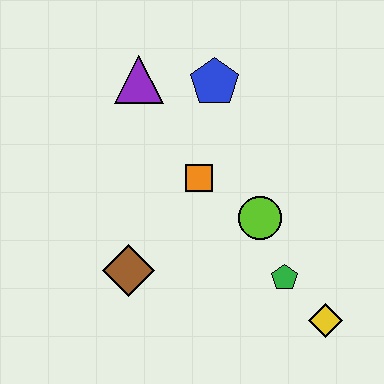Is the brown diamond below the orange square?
Yes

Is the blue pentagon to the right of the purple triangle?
Yes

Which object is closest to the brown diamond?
The orange square is closest to the brown diamond.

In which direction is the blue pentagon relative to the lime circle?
The blue pentagon is above the lime circle.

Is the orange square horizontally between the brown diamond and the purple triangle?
No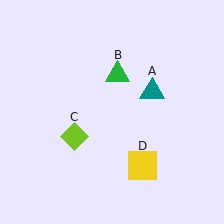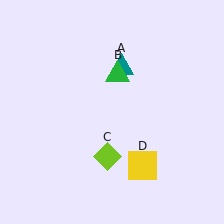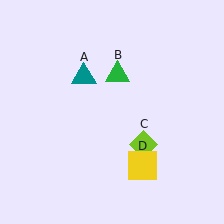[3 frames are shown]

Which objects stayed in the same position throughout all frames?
Green triangle (object B) and yellow square (object D) remained stationary.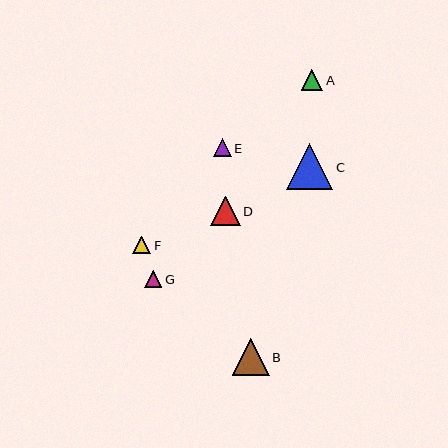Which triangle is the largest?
Triangle C is the largest with a size of approximately 46 pixels.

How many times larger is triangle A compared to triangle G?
Triangle A is approximately 1.3 times the size of triangle G.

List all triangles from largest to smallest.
From largest to smallest: C, B, D, A, F, E, G.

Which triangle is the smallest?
Triangle G is the smallest with a size of approximately 17 pixels.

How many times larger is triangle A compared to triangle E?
Triangle A is approximately 1.2 times the size of triangle E.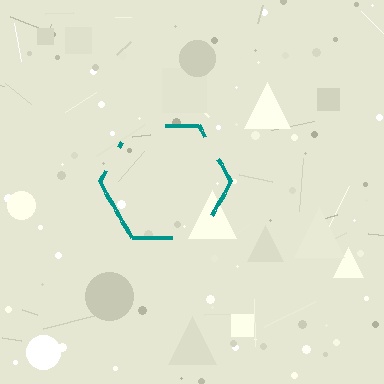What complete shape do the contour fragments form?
The contour fragments form a hexagon.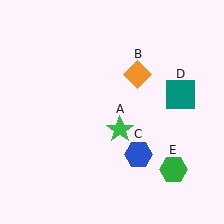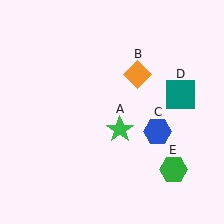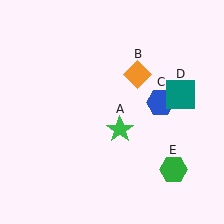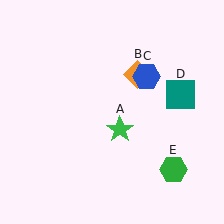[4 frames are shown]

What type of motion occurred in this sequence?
The blue hexagon (object C) rotated counterclockwise around the center of the scene.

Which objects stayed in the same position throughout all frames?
Green star (object A) and orange diamond (object B) and teal square (object D) and green hexagon (object E) remained stationary.